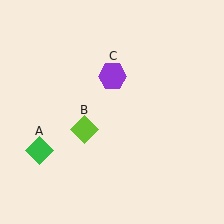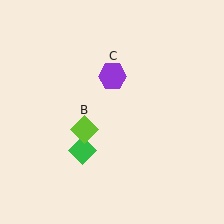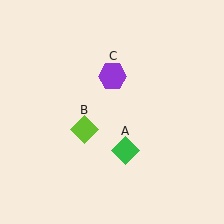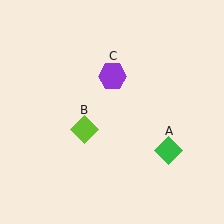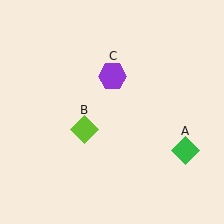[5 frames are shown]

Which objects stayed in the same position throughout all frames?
Lime diamond (object B) and purple hexagon (object C) remained stationary.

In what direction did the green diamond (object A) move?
The green diamond (object A) moved right.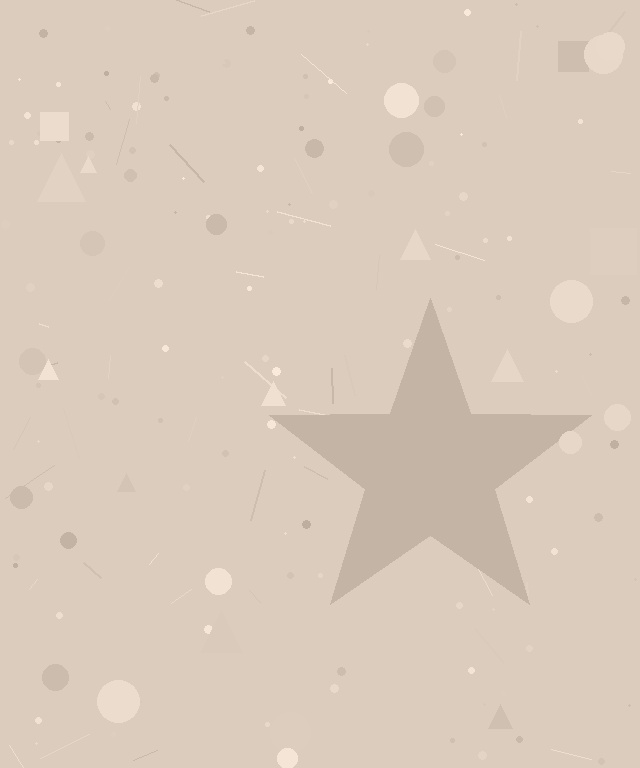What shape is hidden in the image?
A star is hidden in the image.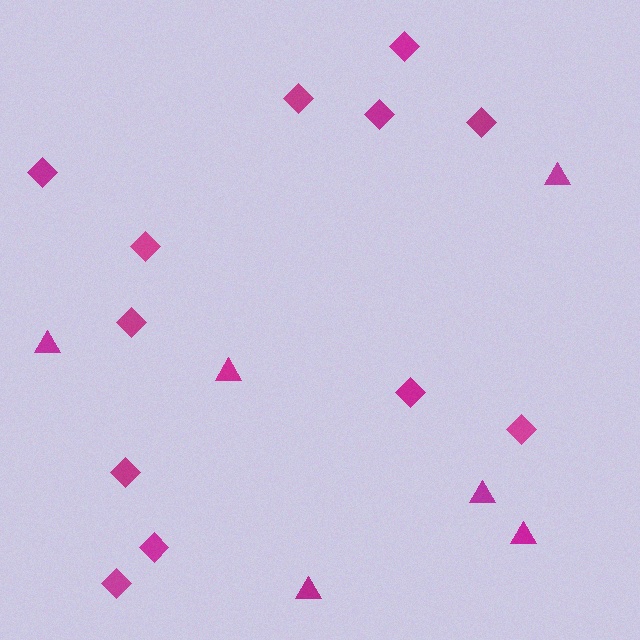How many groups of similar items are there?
There are 2 groups: one group of triangles (6) and one group of diamonds (12).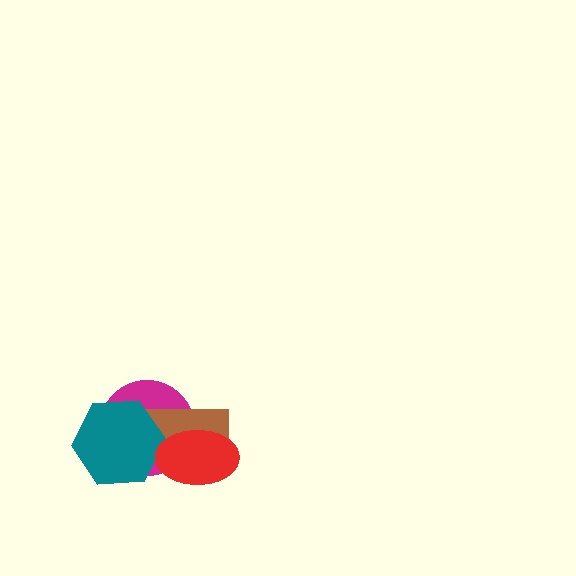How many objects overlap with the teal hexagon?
2 objects overlap with the teal hexagon.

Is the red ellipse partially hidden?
No, no other shape covers it.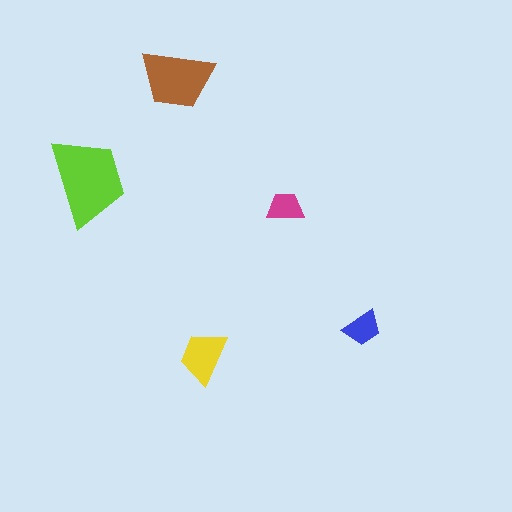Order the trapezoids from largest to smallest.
the lime one, the brown one, the yellow one, the blue one, the magenta one.